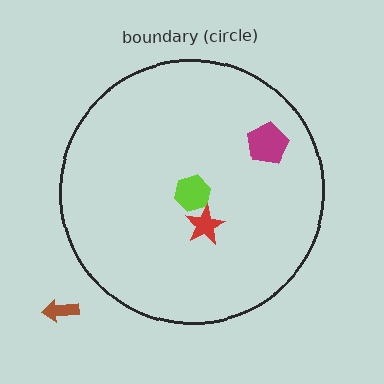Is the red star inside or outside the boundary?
Inside.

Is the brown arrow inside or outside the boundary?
Outside.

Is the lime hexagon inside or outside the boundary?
Inside.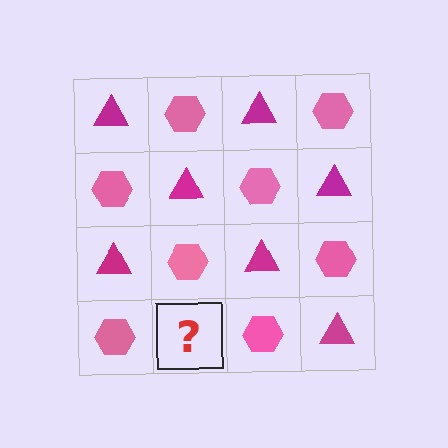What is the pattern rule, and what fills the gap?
The rule is that it alternates magenta triangle and pink hexagon in a checkerboard pattern. The gap should be filled with a magenta triangle.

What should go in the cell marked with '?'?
The missing cell should contain a magenta triangle.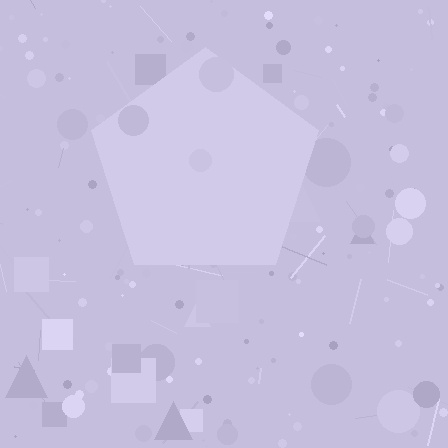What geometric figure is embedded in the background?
A pentagon is embedded in the background.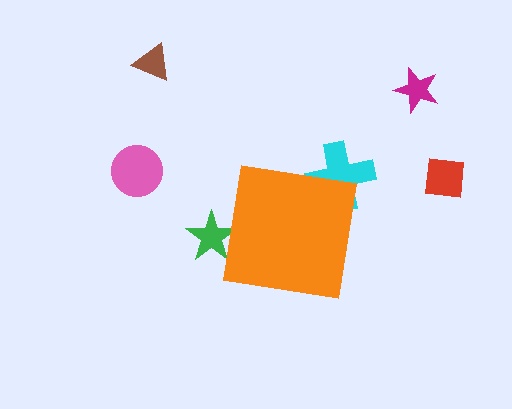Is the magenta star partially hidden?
No, the magenta star is fully visible.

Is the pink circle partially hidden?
No, the pink circle is fully visible.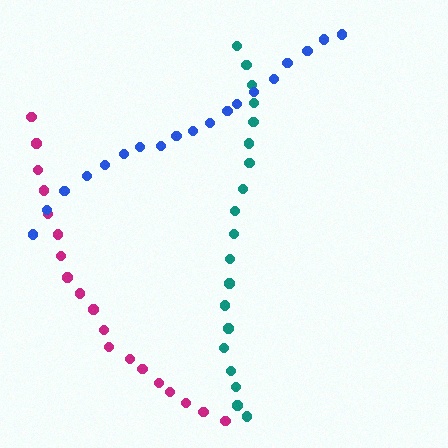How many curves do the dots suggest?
There are 3 distinct paths.